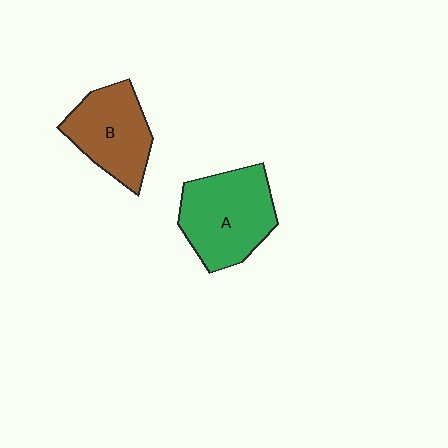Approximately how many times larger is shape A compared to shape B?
Approximately 1.2 times.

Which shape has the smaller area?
Shape B (brown).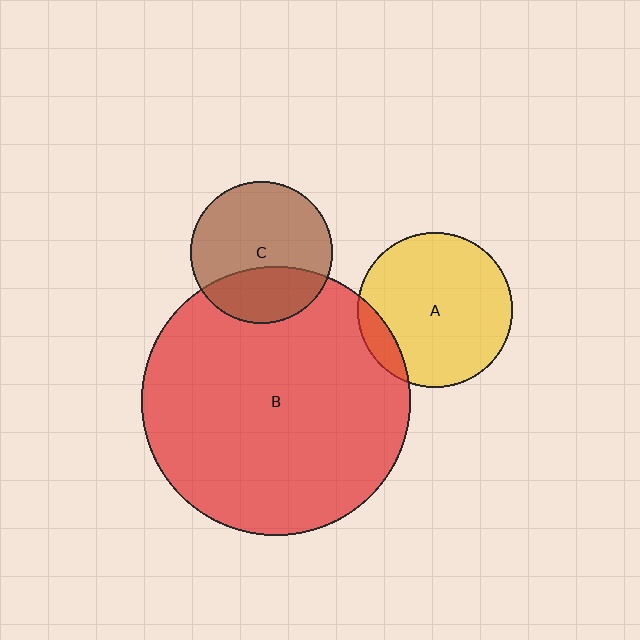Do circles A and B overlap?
Yes.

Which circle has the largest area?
Circle B (red).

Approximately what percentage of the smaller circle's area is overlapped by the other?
Approximately 10%.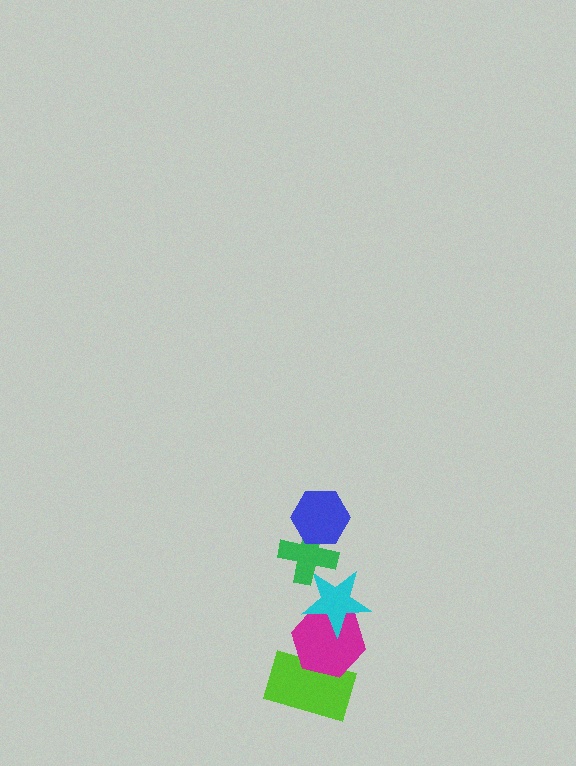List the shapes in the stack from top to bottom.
From top to bottom: the blue hexagon, the green cross, the cyan star, the magenta hexagon, the lime rectangle.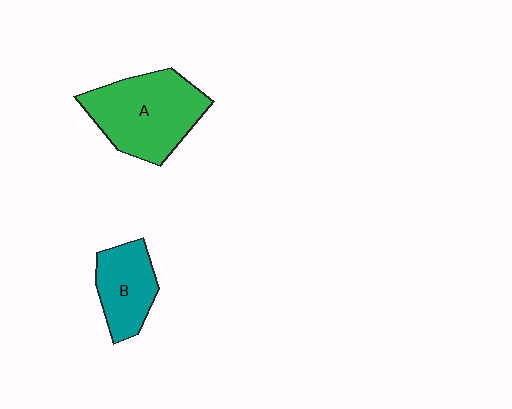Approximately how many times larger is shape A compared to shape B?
Approximately 1.7 times.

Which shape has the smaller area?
Shape B (teal).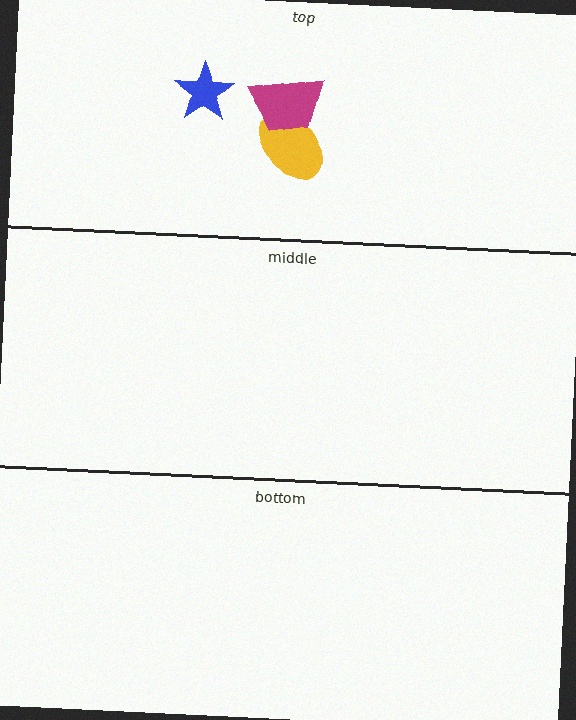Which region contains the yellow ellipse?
The top region.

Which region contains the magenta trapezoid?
The top region.